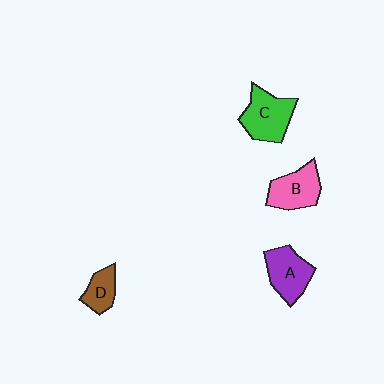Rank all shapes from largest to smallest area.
From largest to smallest: C (green), A (purple), B (pink), D (brown).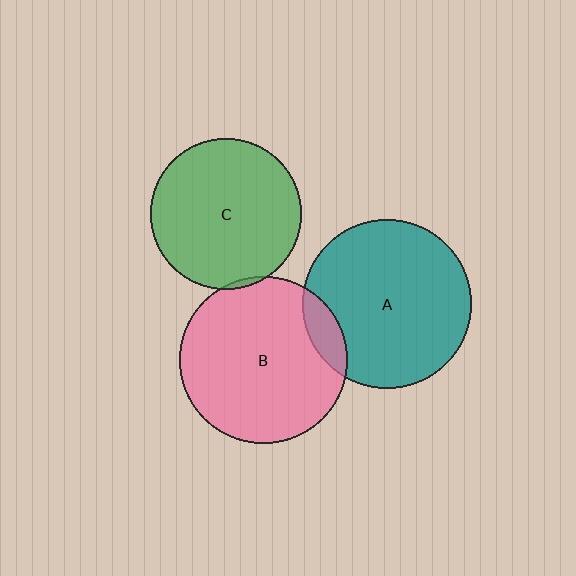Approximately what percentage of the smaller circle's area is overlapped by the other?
Approximately 5%.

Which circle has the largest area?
Circle A (teal).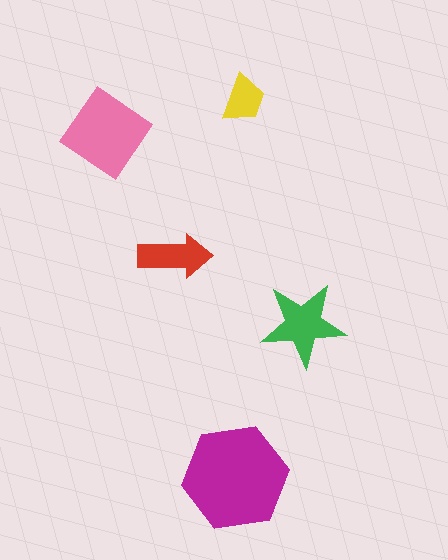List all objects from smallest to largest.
The yellow trapezoid, the red arrow, the green star, the pink diamond, the magenta hexagon.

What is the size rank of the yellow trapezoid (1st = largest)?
5th.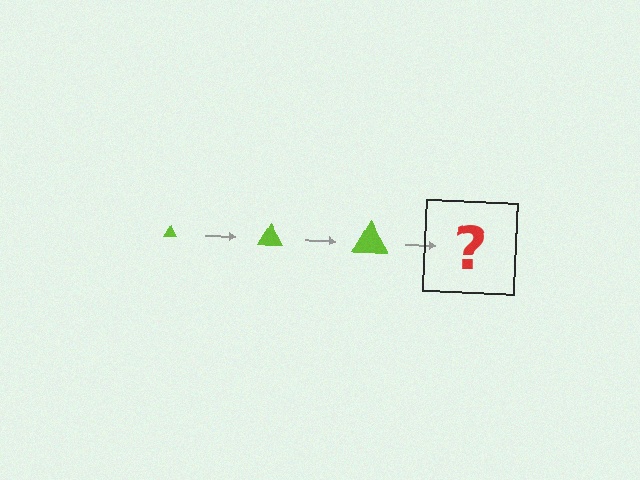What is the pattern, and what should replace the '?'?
The pattern is that the triangle gets progressively larger each step. The '?' should be a lime triangle, larger than the previous one.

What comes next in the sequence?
The next element should be a lime triangle, larger than the previous one.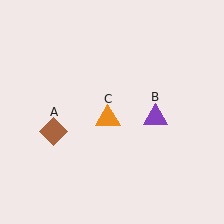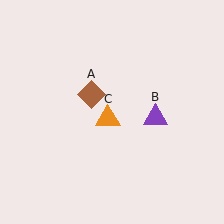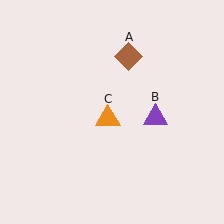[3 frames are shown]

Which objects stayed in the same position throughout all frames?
Purple triangle (object B) and orange triangle (object C) remained stationary.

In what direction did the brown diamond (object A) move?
The brown diamond (object A) moved up and to the right.